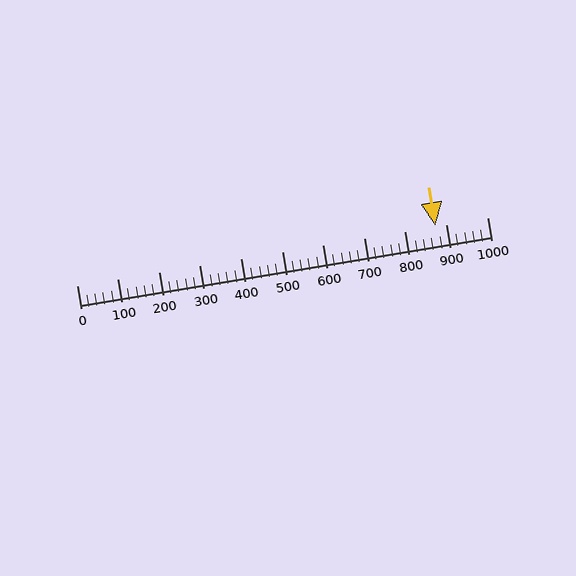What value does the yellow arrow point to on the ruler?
The yellow arrow points to approximately 874.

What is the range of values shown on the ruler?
The ruler shows values from 0 to 1000.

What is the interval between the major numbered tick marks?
The major tick marks are spaced 100 units apart.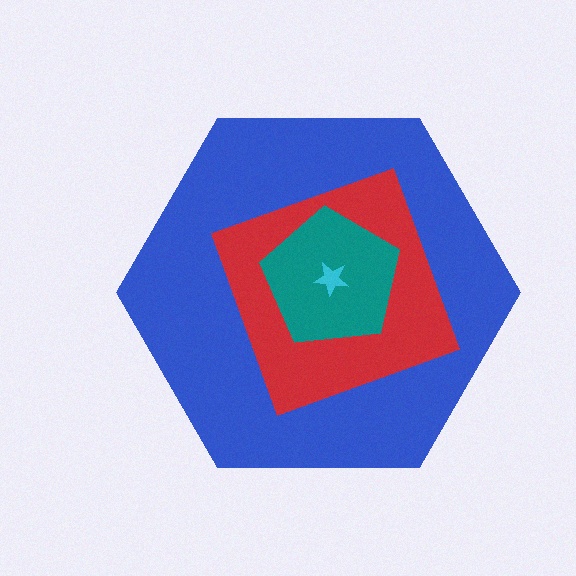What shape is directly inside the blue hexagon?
The red square.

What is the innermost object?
The cyan star.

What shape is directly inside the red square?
The teal pentagon.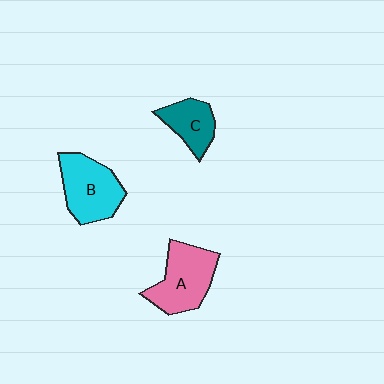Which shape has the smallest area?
Shape C (teal).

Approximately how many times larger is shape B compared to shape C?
Approximately 1.6 times.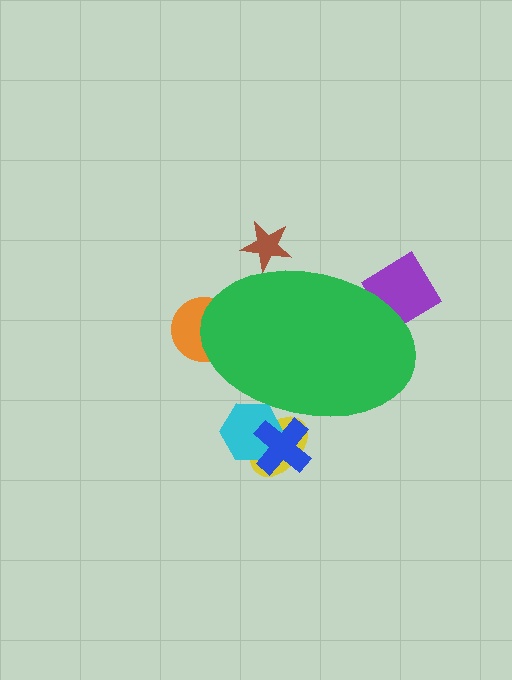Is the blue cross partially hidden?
Yes, the blue cross is partially hidden behind the green ellipse.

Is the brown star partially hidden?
Yes, the brown star is partially hidden behind the green ellipse.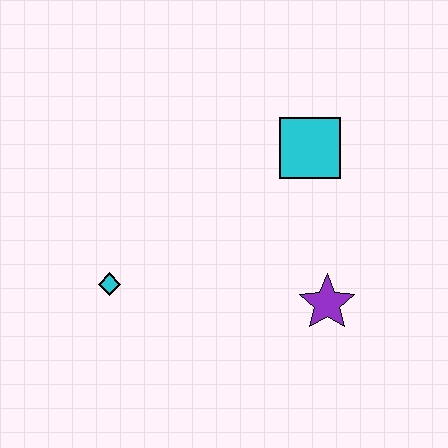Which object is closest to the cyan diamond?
The purple star is closest to the cyan diamond.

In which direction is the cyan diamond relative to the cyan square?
The cyan diamond is to the left of the cyan square.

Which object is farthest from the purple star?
The cyan diamond is farthest from the purple star.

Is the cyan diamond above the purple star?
Yes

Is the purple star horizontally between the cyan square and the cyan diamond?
No